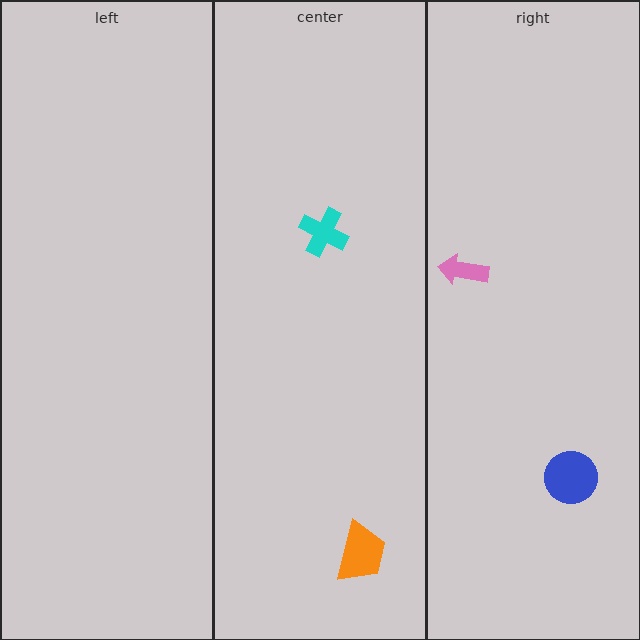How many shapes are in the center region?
2.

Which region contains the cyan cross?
The center region.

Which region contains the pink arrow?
The right region.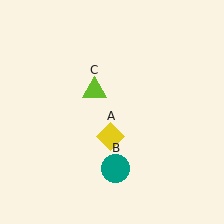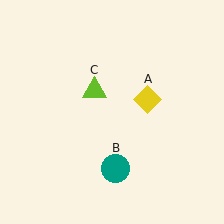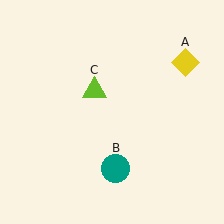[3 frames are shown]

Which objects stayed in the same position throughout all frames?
Teal circle (object B) and lime triangle (object C) remained stationary.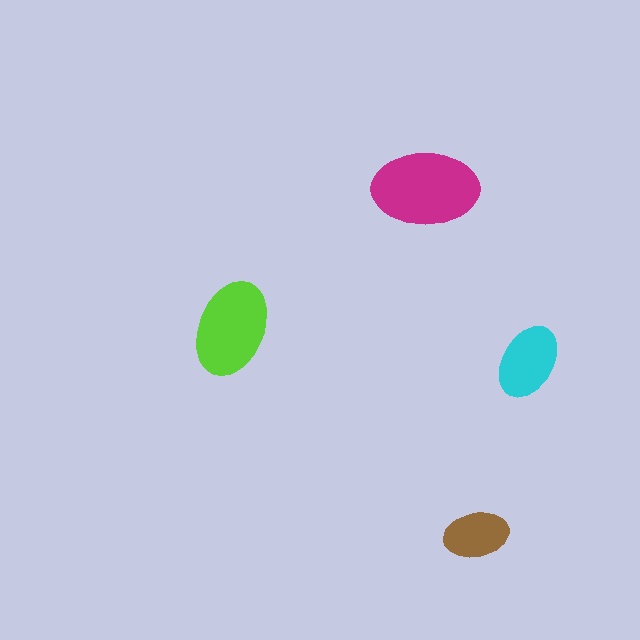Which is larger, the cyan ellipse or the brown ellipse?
The cyan one.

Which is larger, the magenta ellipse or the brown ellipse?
The magenta one.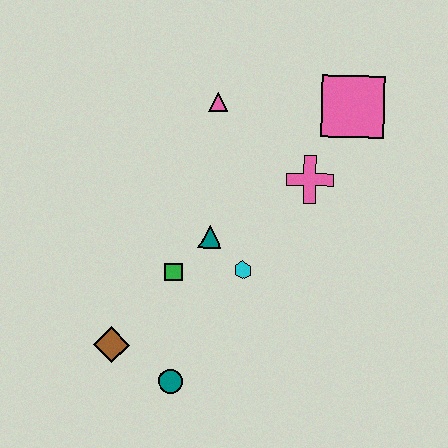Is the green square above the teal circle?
Yes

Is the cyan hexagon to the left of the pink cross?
Yes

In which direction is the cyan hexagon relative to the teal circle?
The cyan hexagon is above the teal circle.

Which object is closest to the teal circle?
The brown diamond is closest to the teal circle.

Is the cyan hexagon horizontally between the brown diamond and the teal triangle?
No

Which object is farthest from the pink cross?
The brown diamond is farthest from the pink cross.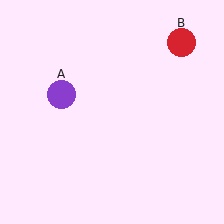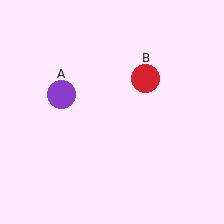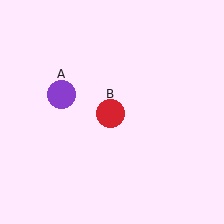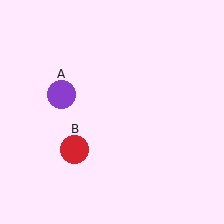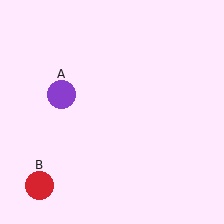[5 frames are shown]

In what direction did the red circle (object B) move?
The red circle (object B) moved down and to the left.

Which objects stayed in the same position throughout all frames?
Purple circle (object A) remained stationary.